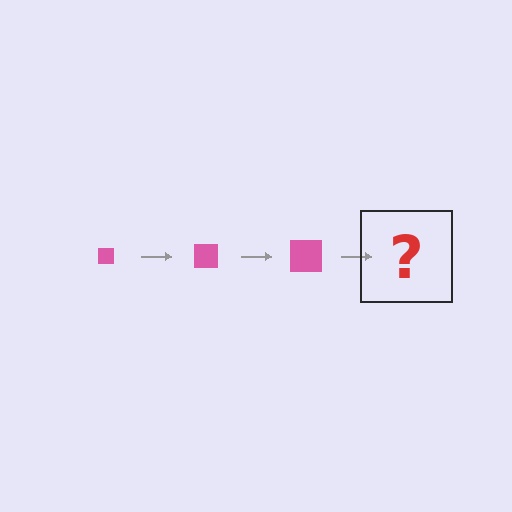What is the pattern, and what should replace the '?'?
The pattern is that the square gets progressively larger each step. The '?' should be a pink square, larger than the previous one.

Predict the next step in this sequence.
The next step is a pink square, larger than the previous one.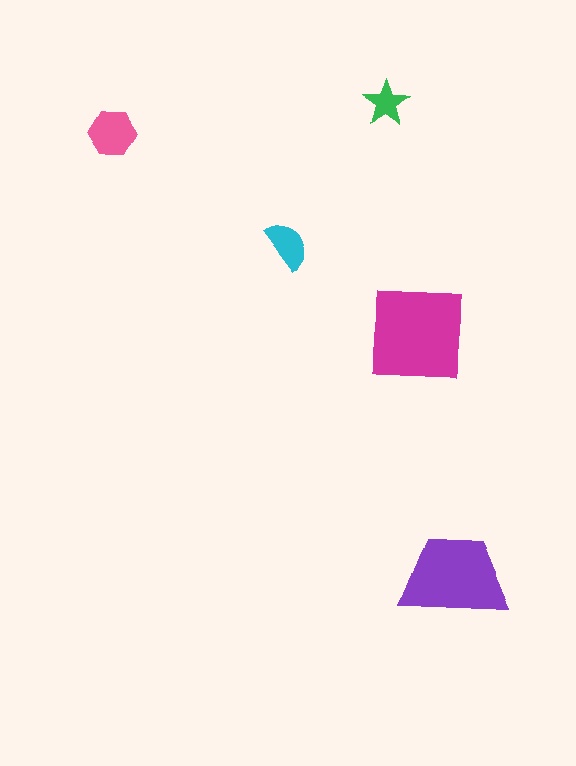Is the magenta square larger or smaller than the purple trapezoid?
Larger.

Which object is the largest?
The magenta square.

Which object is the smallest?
The green star.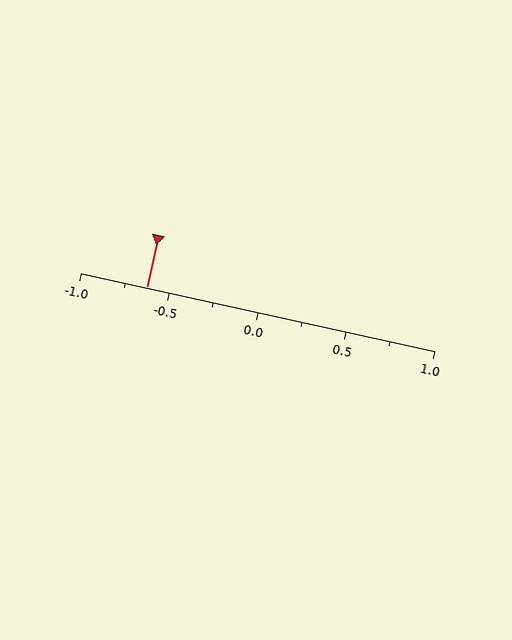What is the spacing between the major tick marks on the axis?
The major ticks are spaced 0.5 apart.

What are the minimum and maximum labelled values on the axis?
The axis runs from -1.0 to 1.0.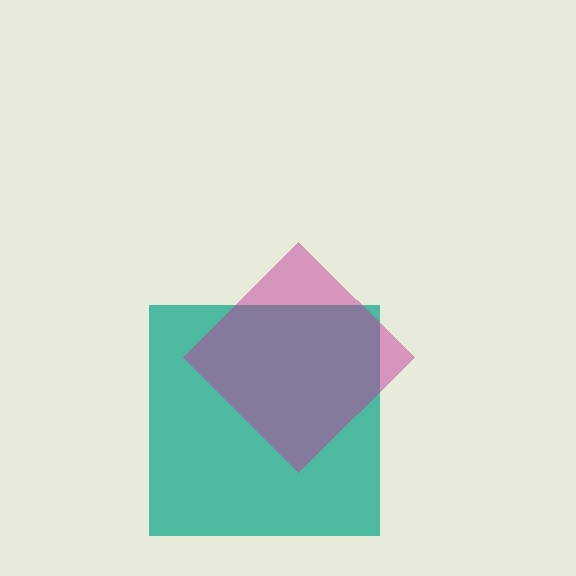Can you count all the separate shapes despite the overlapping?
Yes, there are 2 separate shapes.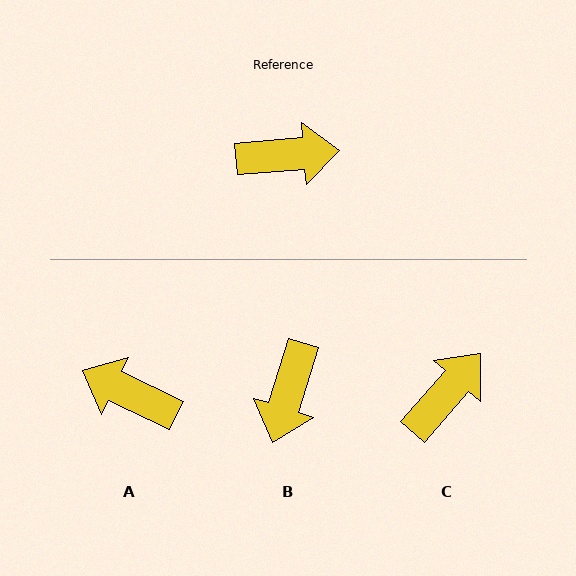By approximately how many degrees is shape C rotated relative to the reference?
Approximately 44 degrees counter-clockwise.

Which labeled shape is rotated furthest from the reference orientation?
A, about 150 degrees away.